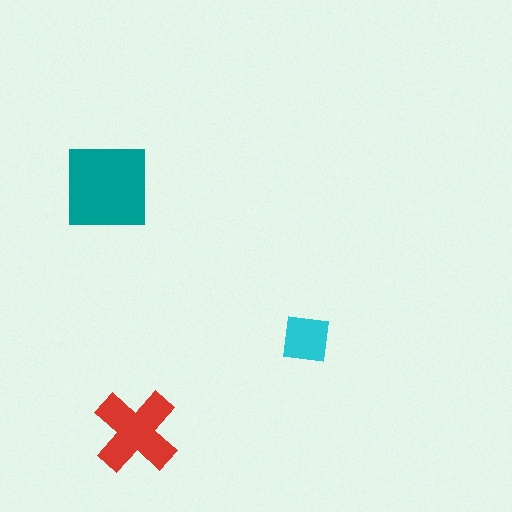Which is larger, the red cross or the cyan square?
The red cross.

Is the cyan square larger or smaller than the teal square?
Smaller.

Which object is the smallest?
The cyan square.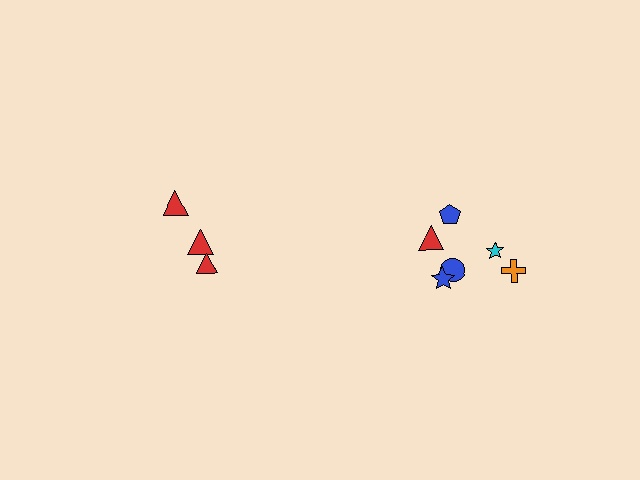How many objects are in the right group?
There are 6 objects.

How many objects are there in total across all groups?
There are 9 objects.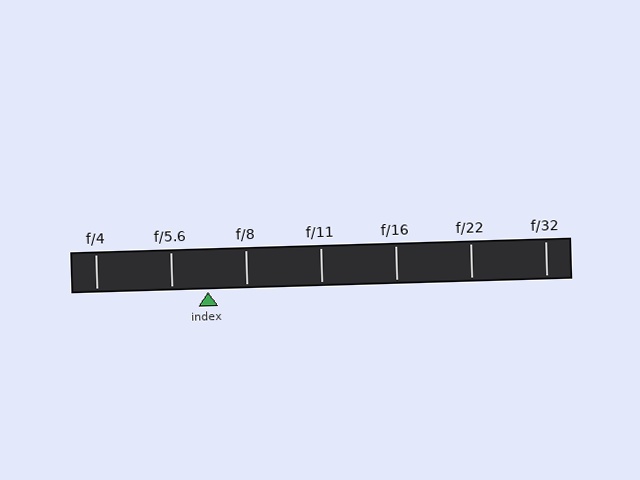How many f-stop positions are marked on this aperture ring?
There are 7 f-stop positions marked.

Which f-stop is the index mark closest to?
The index mark is closest to f/5.6.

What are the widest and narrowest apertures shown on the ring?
The widest aperture shown is f/4 and the narrowest is f/32.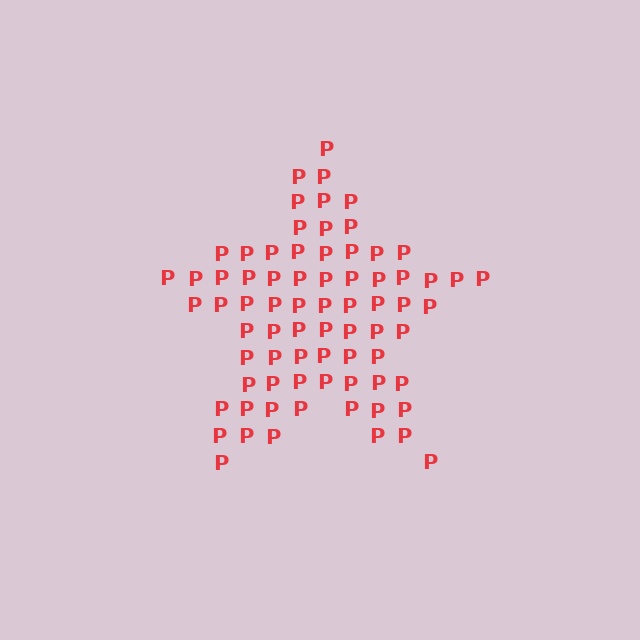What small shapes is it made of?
It is made of small letter P's.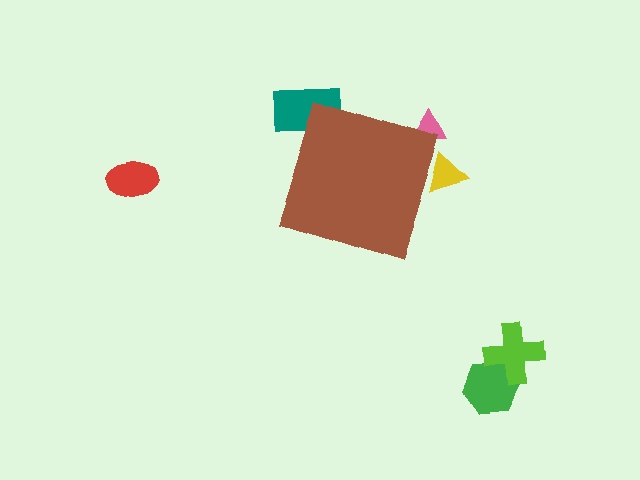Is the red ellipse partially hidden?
No, the red ellipse is fully visible.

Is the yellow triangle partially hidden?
Yes, the yellow triangle is partially hidden behind the brown diamond.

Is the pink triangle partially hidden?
Yes, the pink triangle is partially hidden behind the brown diamond.